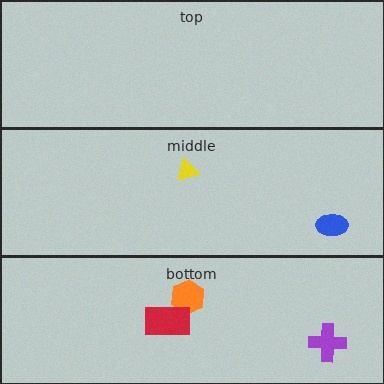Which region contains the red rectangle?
The bottom region.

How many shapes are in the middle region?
2.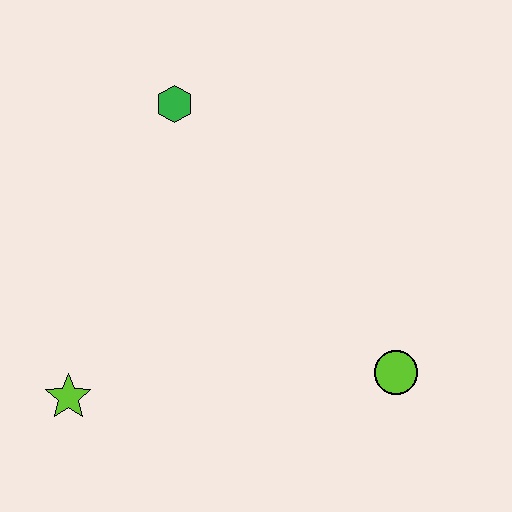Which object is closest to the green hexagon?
The lime star is closest to the green hexagon.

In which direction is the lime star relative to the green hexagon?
The lime star is below the green hexagon.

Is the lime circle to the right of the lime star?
Yes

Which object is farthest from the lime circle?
The green hexagon is farthest from the lime circle.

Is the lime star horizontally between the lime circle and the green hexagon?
No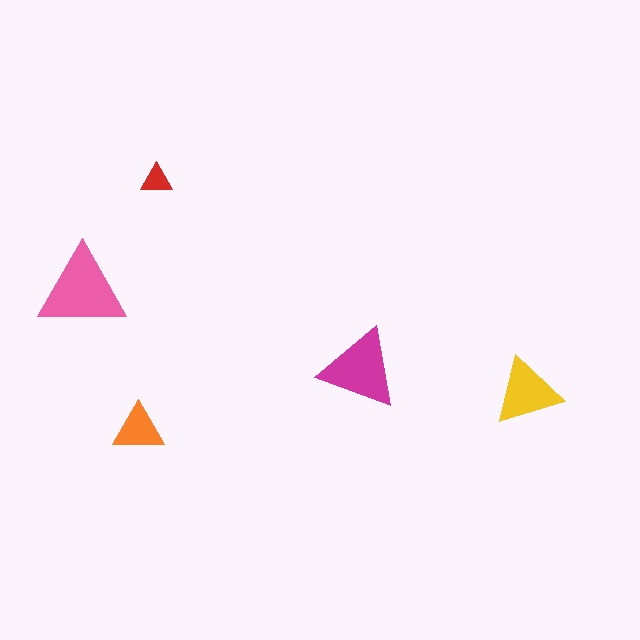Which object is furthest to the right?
The yellow triangle is rightmost.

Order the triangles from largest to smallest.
the pink one, the magenta one, the yellow one, the orange one, the red one.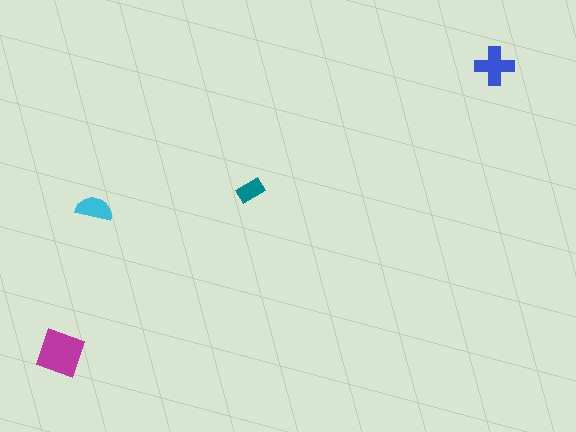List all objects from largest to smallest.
The magenta diamond, the blue cross, the cyan semicircle, the teal rectangle.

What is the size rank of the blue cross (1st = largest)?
2nd.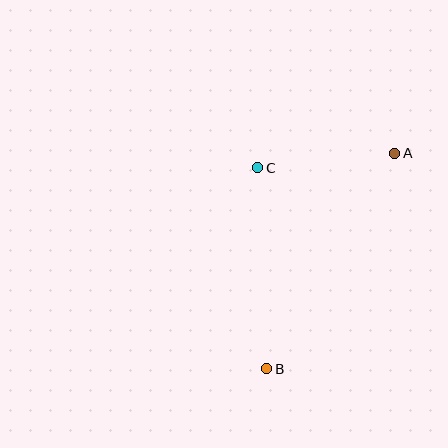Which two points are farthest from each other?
Points A and B are farthest from each other.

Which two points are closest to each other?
Points A and C are closest to each other.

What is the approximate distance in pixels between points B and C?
The distance between B and C is approximately 201 pixels.